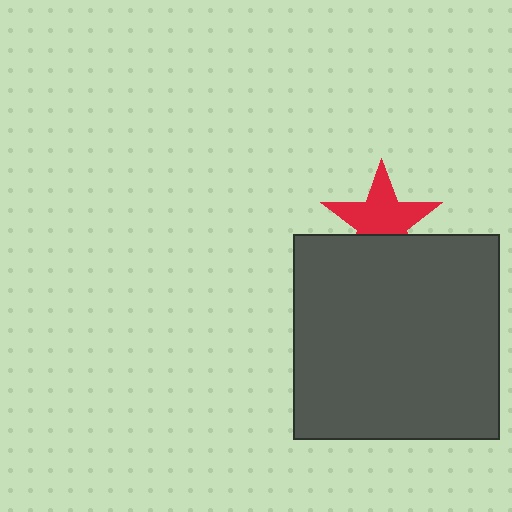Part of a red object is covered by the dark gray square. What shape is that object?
It is a star.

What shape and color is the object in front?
The object in front is a dark gray square.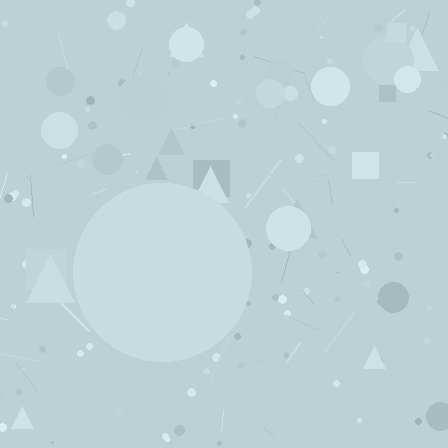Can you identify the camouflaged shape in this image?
The camouflaged shape is a circle.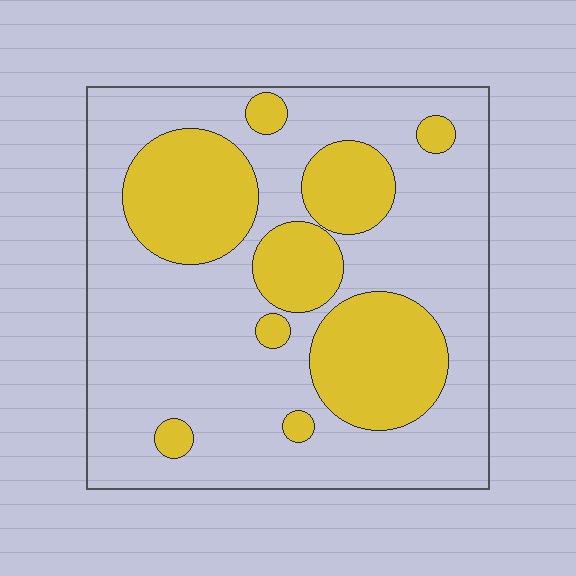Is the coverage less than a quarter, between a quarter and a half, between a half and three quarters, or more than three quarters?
Between a quarter and a half.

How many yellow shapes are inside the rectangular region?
9.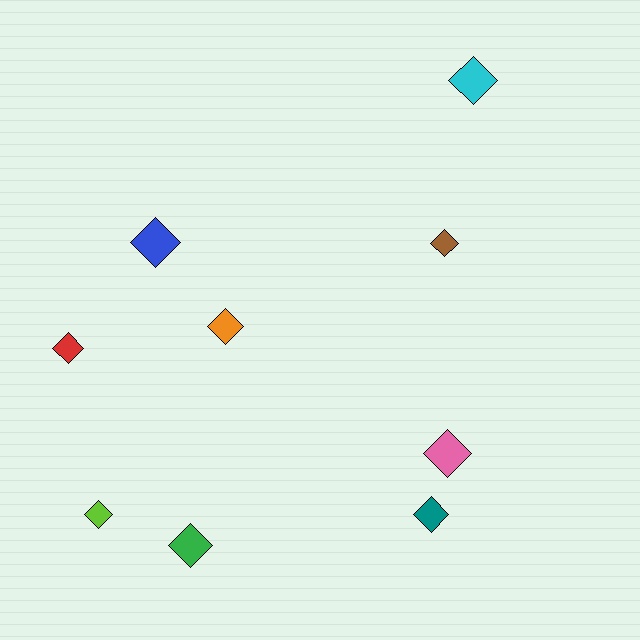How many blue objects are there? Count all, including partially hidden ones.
There is 1 blue object.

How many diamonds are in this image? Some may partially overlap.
There are 9 diamonds.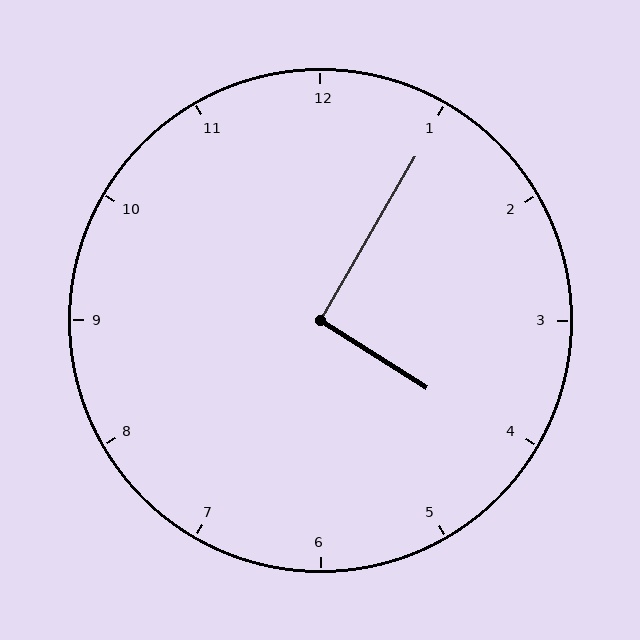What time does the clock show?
4:05.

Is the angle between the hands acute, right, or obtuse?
It is right.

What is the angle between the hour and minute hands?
Approximately 92 degrees.